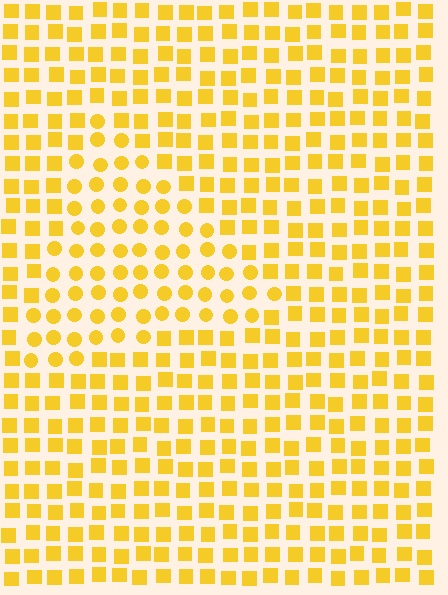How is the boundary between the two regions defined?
The boundary is defined by a change in element shape: circles inside vs. squares outside. All elements share the same color and spacing.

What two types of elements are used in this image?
The image uses circles inside the triangle region and squares outside it.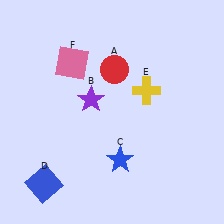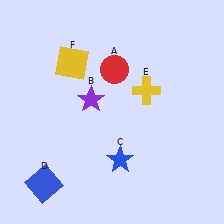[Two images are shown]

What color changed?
The square (F) changed from pink in Image 1 to yellow in Image 2.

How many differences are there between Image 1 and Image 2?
There is 1 difference between the two images.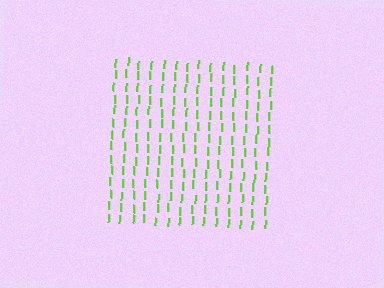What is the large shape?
The large shape is a square.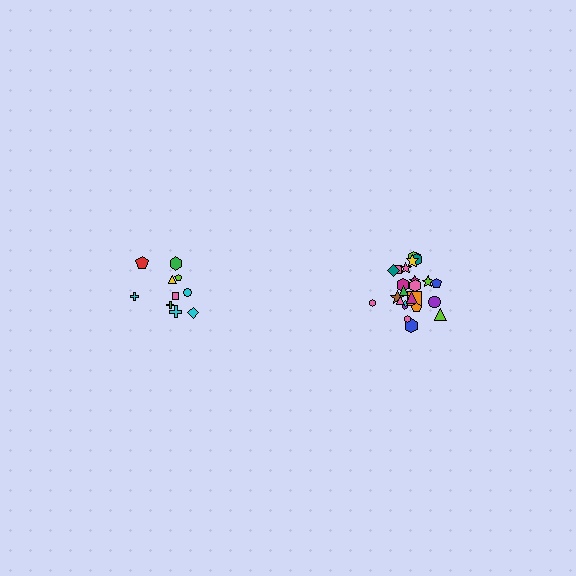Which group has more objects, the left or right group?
The right group.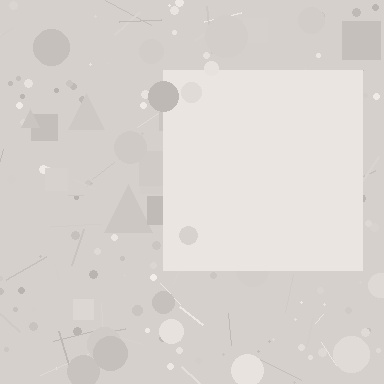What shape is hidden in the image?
A square is hidden in the image.